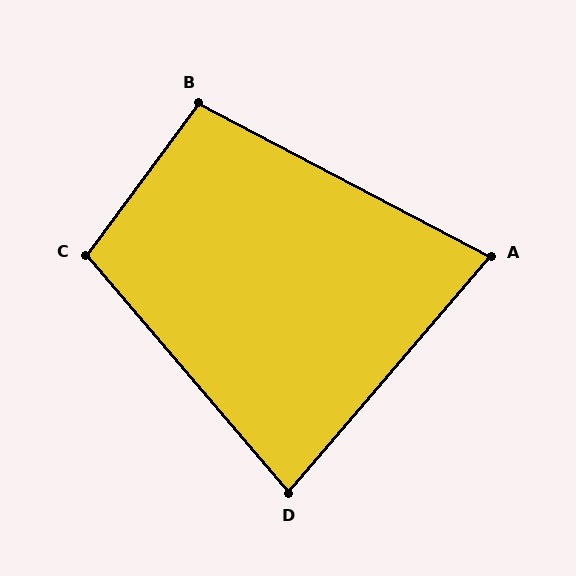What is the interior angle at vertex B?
Approximately 99 degrees (obtuse).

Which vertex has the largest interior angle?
C, at approximately 103 degrees.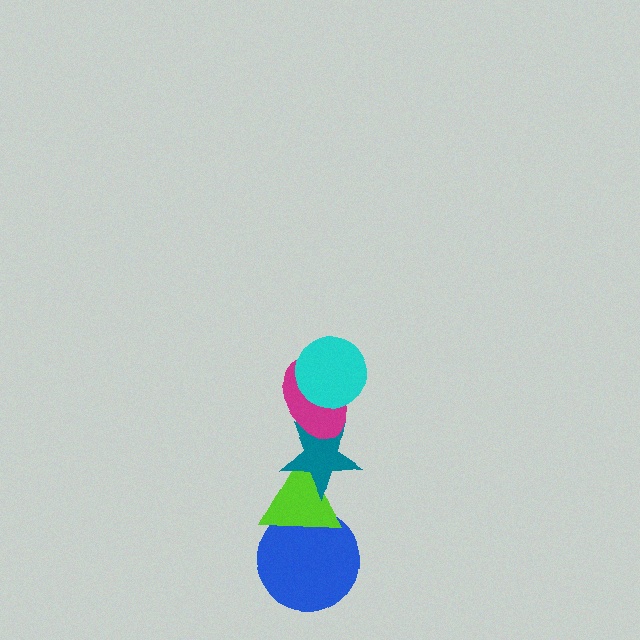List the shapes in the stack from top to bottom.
From top to bottom: the cyan circle, the magenta ellipse, the teal star, the lime triangle, the blue circle.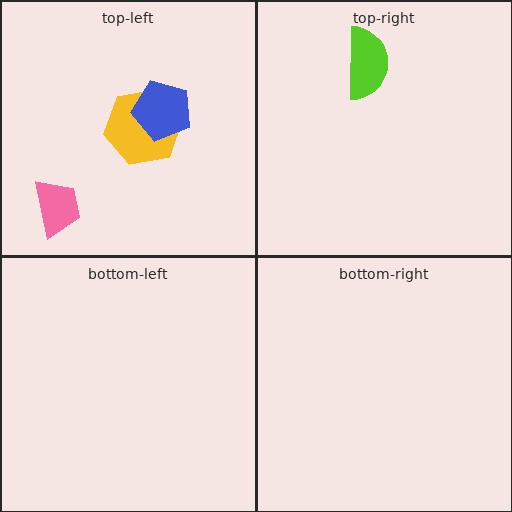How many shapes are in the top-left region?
3.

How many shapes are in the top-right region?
1.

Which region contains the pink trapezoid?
The top-left region.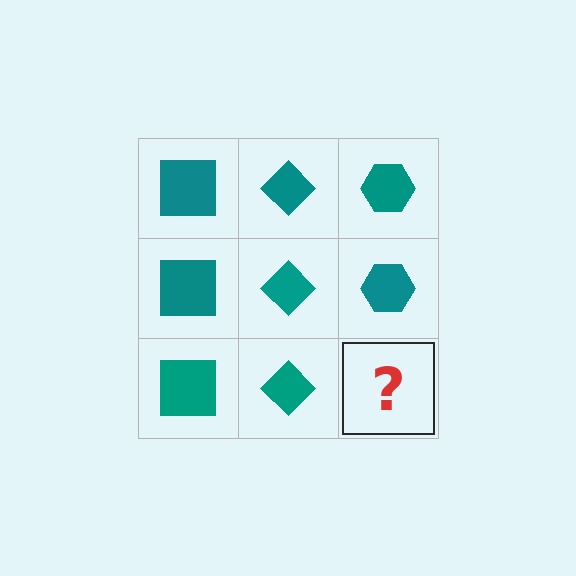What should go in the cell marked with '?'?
The missing cell should contain a teal hexagon.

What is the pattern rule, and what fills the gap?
The rule is that each column has a consistent shape. The gap should be filled with a teal hexagon.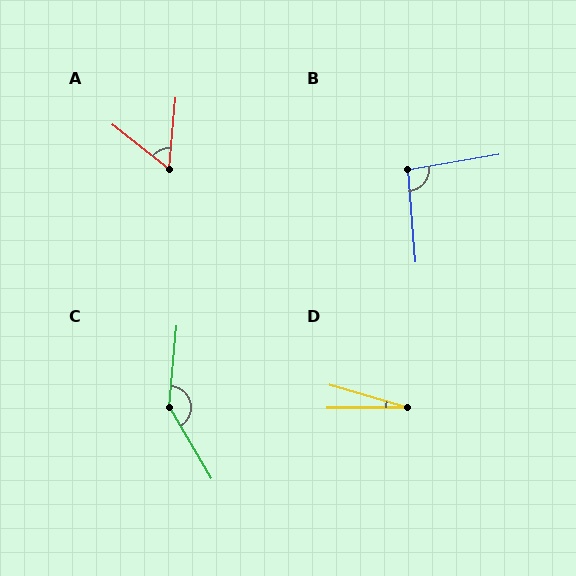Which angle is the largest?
C, at approximately 144 degrees.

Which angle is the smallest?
D, at approximately 16 degrees.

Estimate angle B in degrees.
Approximately 95 degrees.